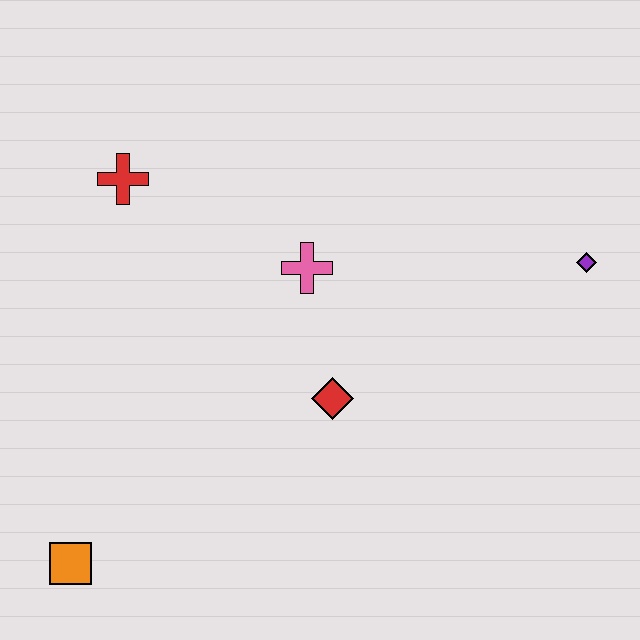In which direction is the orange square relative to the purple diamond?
The orange square is to the left of the purple diamond.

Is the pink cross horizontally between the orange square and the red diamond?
Yes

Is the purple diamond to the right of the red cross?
Yes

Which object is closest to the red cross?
The pink cross is closest to the red cross.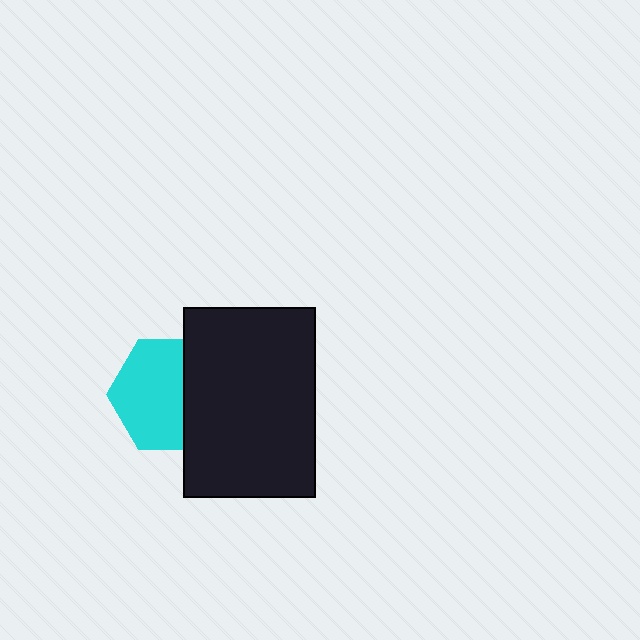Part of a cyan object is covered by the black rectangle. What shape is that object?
It is a hexagon.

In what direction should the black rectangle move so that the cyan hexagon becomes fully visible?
The black rectangle should move right. That is the shortest direction to clear the overlap and leave the cyan hexagon fully visible.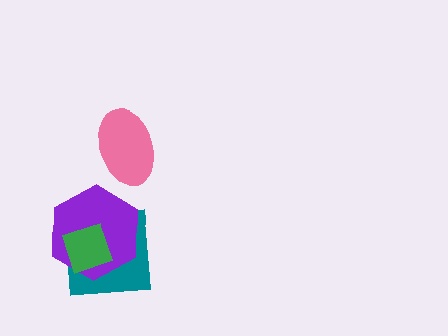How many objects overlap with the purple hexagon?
2 objects overlap with the purple hexagon.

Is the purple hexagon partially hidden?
Yes, it is partially covered by another shape.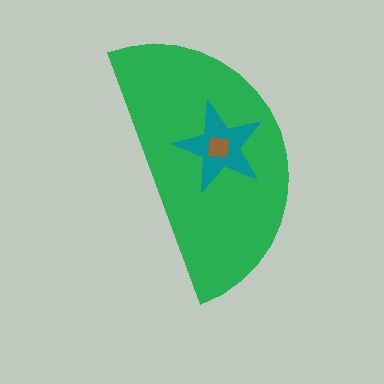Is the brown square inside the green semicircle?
Yes.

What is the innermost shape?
The brown square.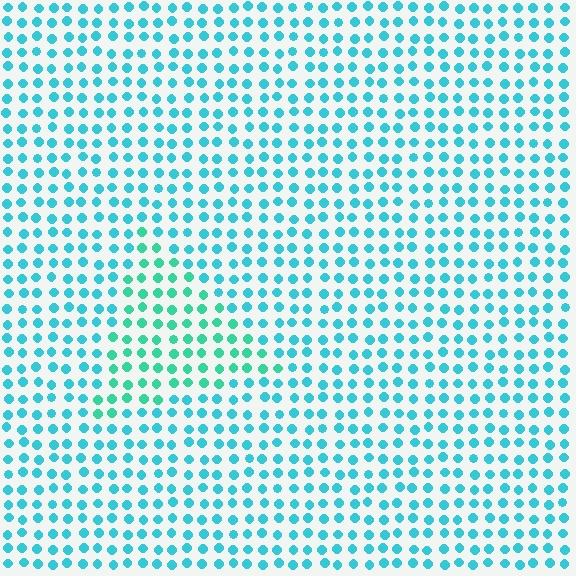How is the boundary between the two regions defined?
The boundary is defined purely by a slight shift in hue (about 26 degrees). Spacing, size, and orientation are identical on both sides.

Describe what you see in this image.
The image is filled with small cyan elements in a uniform arrangement. A triangle-shaped region is visible where the elements are tinted to a slightly different hue, forming a subtle color boundary.